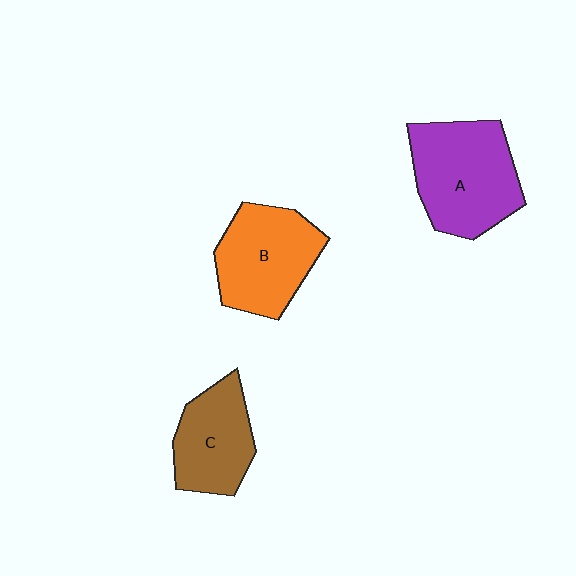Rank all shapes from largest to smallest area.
From largest to smallest: A (purple), B (orange), C (brown).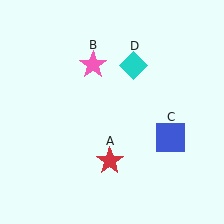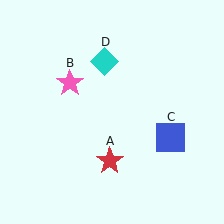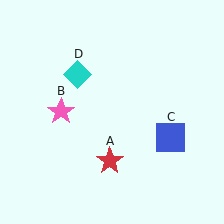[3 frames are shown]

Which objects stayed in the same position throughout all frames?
Red star (object A) and blue square (object C) remained stationary.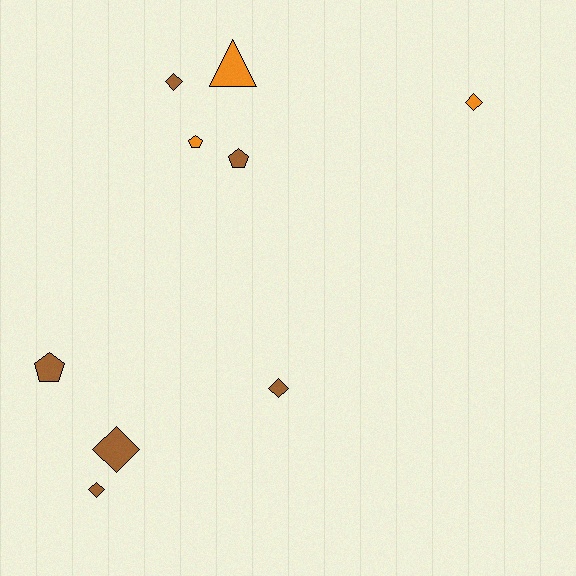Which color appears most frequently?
Brown, with 6 objects.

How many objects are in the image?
There are 9 objects.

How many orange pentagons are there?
There is 1 orange pentagon.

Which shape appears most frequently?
Diamond, with 5 objects.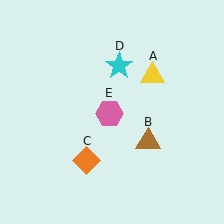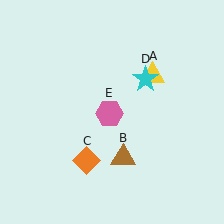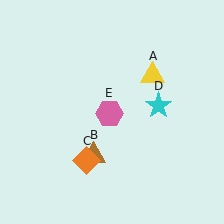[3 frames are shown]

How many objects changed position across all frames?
2 objects changed position: brown triangle (object B), cyan star (object D).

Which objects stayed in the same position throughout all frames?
Yellow triangle (object A) and orange diamond (object C) and pink hexagon (object E) remained stationary.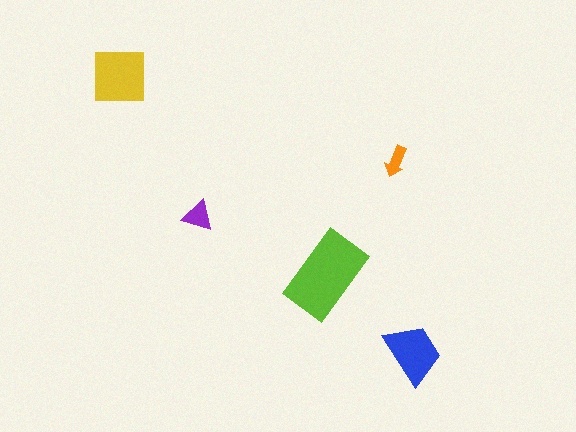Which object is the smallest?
The orange arrow.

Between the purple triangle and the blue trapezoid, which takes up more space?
The blue trapezoid.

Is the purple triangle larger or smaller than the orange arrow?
Larger.